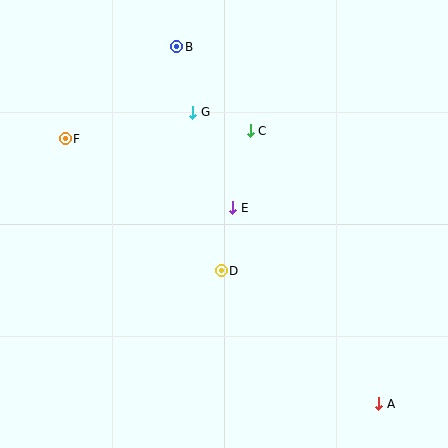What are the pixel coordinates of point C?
Point C is at (250, 131).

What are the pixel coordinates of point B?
Point B is at (177, 47).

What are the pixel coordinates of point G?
Point G is at (193, 112).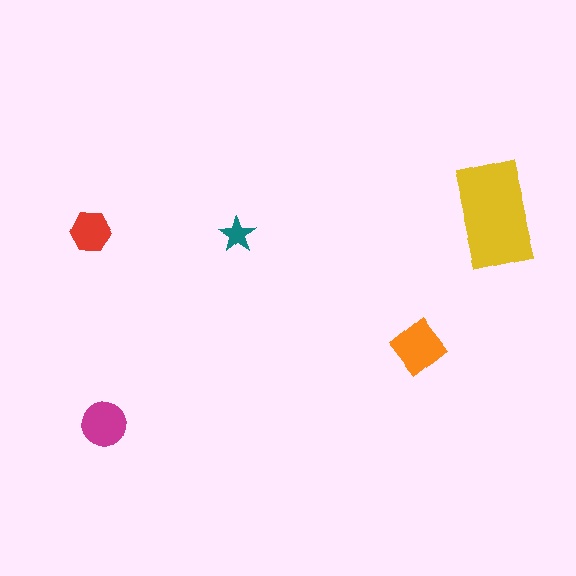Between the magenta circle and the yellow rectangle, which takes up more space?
The yellow rectangle.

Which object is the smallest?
The teal star.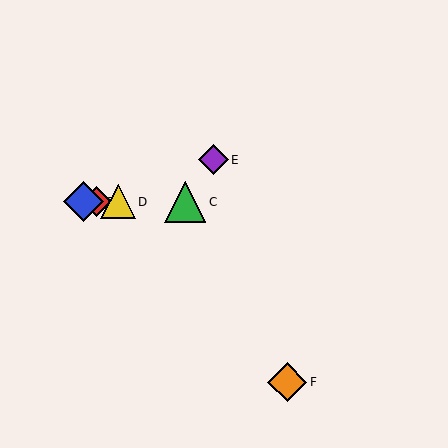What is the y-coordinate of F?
Object F is at y≈382.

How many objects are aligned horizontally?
4 objects (A, B, C, D) are aligned horizontally.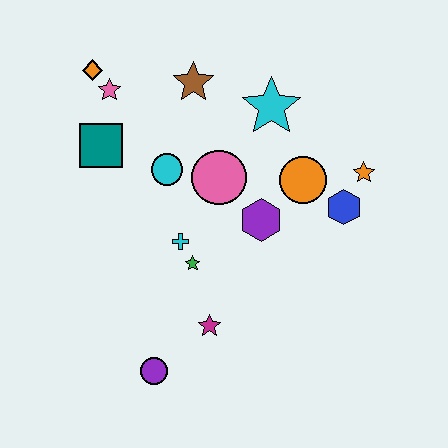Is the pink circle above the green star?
Yes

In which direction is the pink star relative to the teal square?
The pink star is above the teal square.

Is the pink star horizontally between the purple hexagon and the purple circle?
No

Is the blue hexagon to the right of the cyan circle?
Yes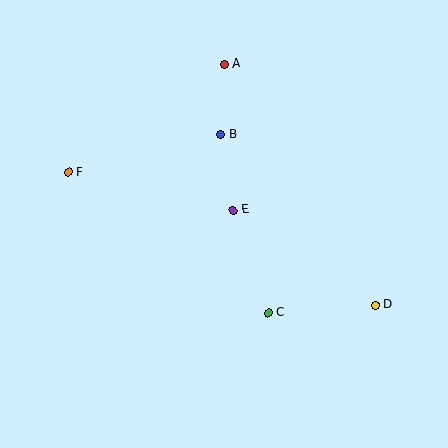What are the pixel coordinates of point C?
Point C is at (268, 313).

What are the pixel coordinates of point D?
Point D is at (375, 305).